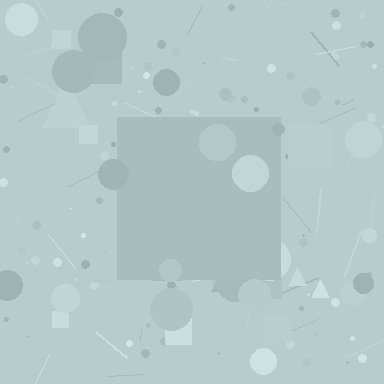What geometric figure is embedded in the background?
A square is embedded in the background.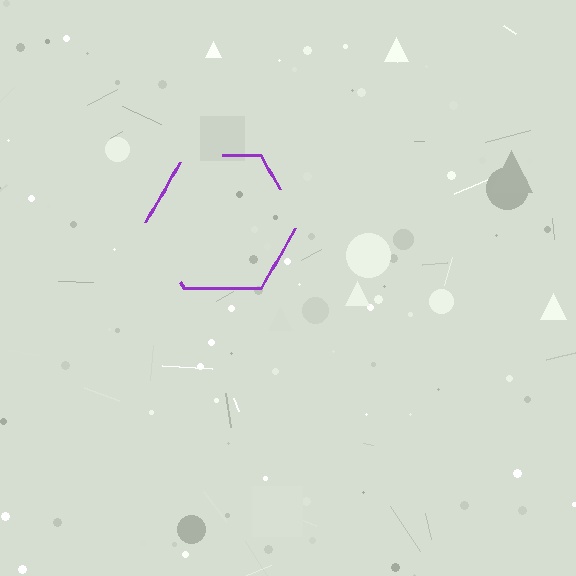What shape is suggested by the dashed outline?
The dashed outline suggests a hexagon.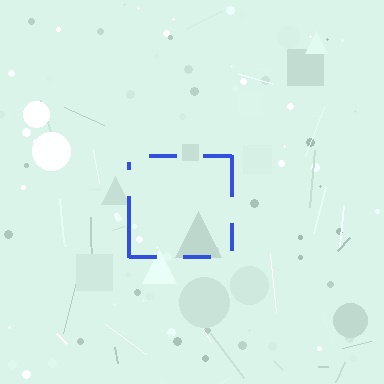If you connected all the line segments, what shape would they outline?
They would outline a square.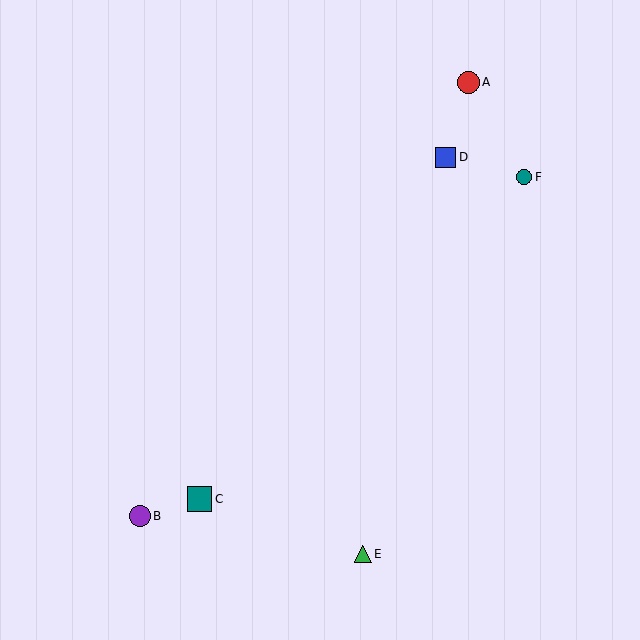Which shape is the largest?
The teal square (labeled C) is the largest.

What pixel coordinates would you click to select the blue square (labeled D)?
Click at (445, 157) to select the blue square D.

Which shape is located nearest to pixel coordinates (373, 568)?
The green triangle (labeled E) at (363, 554) is nearest to that location.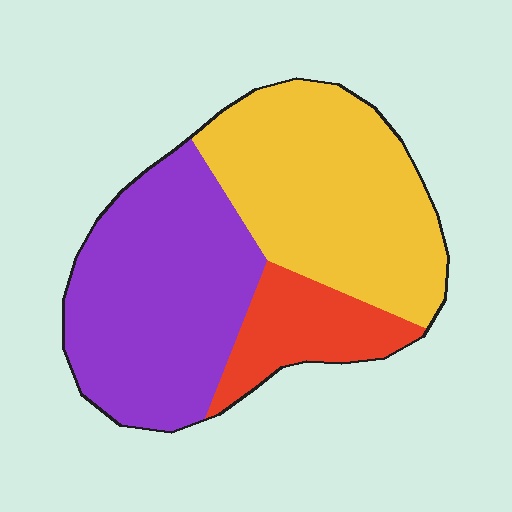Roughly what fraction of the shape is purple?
Purple takes up between a quarter and a half of the shape.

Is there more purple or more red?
Purple.